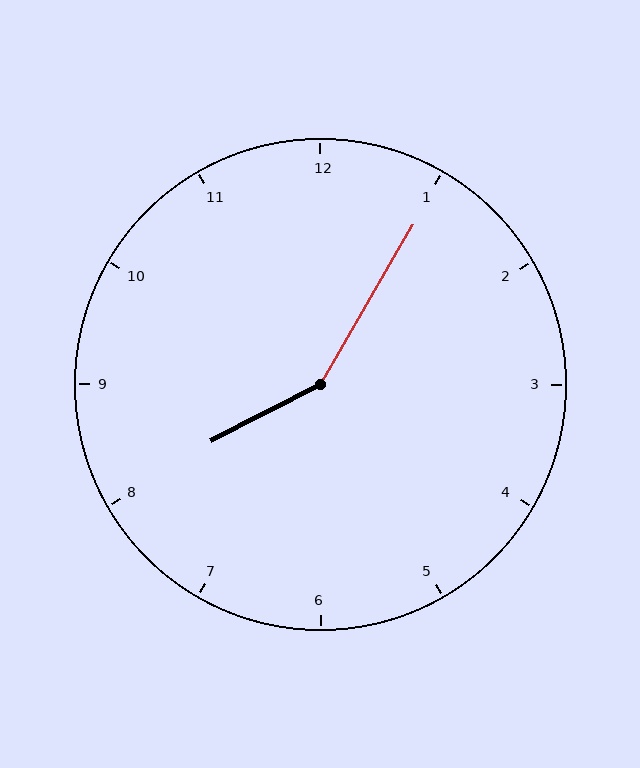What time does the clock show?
8:05.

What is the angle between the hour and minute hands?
Approximately 148 degrees.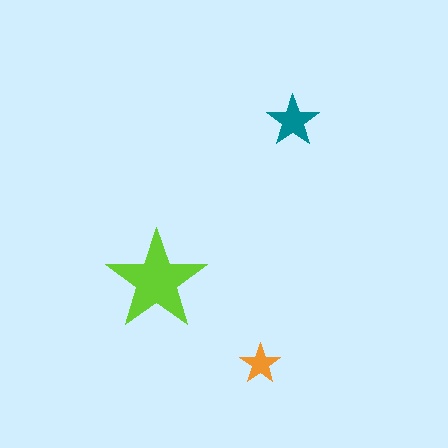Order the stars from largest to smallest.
the lime one, the teal one, the orange one.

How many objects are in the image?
There are 3 objects in the image.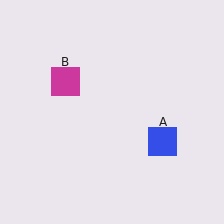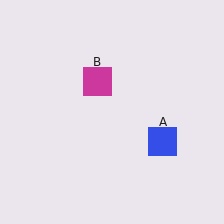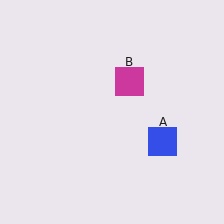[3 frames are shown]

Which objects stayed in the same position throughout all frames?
Blue square (object A) remained stationary.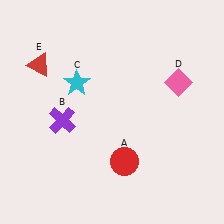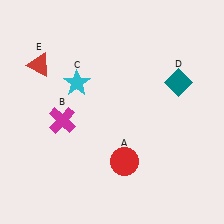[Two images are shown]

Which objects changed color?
B changed from purple to magenta. D changed from pink to teal.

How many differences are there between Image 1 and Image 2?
There are 2 differences between the two images.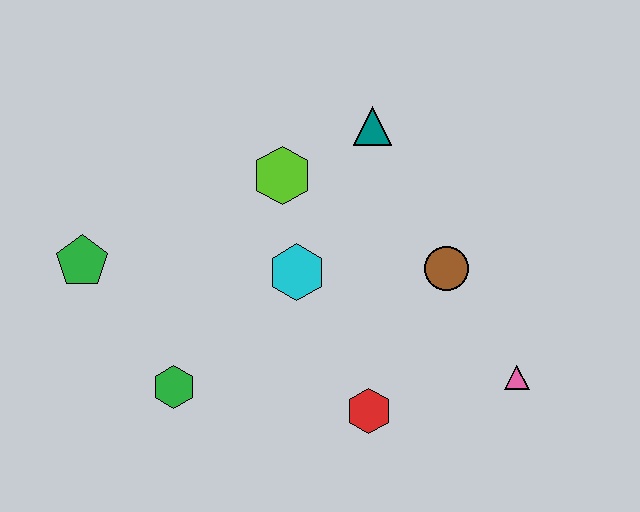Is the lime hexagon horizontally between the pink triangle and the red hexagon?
No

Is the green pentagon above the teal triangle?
No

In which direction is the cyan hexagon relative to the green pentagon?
The cyan hexagon is to the right of the green pentagon.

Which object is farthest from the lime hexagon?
The pink triangle is farthest from the lime hexagon.